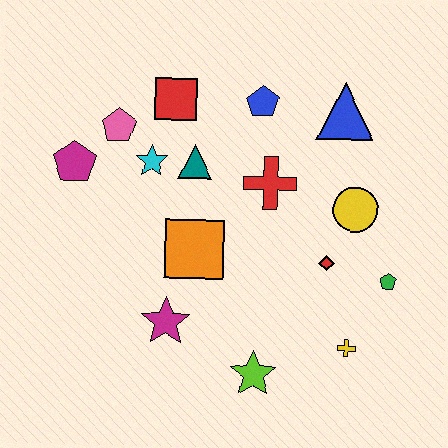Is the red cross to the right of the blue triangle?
No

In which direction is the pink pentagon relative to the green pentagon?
The pink pentagon is to the left of the green pentagon.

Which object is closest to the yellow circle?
The red diamond is closest to the yellow circle.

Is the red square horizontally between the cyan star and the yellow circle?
Yes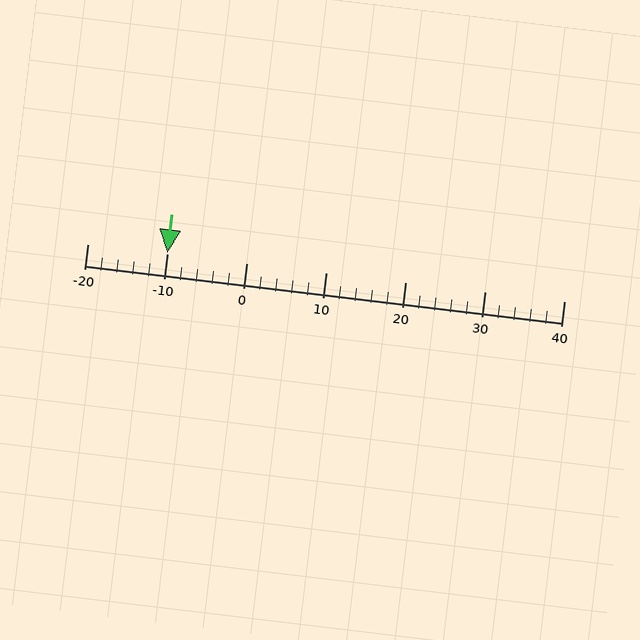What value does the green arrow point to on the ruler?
The green arrow points to approximately -10.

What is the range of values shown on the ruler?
The ruler shows values from -20 to 40.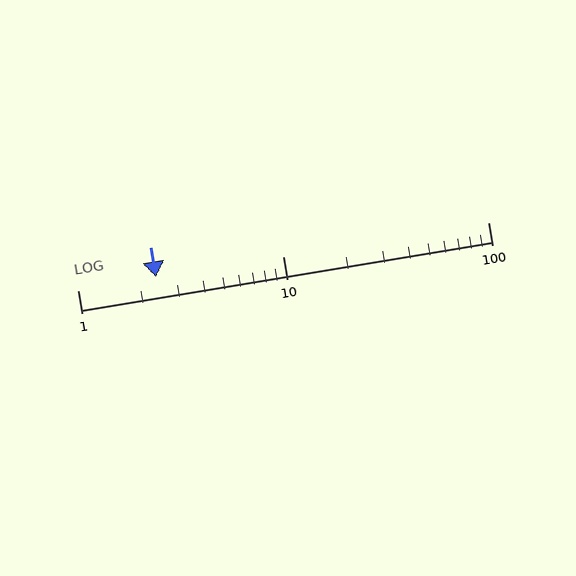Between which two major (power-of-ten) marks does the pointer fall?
The pointer is between 1 and 10.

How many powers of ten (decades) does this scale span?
The scale spans 2 decades, from 1 to 100.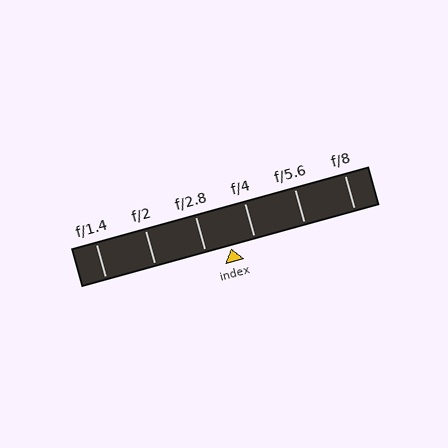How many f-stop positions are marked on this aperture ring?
There are 6 f-stop positions marked.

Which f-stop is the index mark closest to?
The index mark is closest to f/4.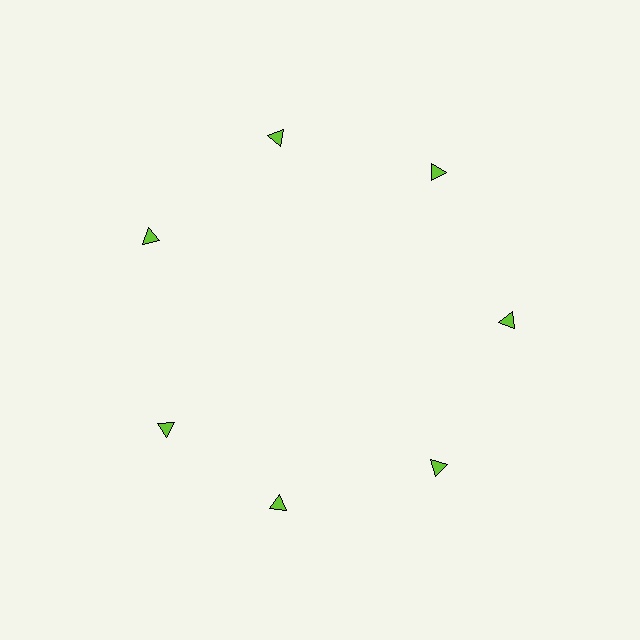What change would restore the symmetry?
The symmetry would be restored by rotating it back into even spacing with its neighbors so that all 7 triangles sit at equal angles and equal distance from the center.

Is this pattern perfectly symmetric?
No. The 7 lime triangles are arranged in a ring, but one element near the 8 o'clock position is rotated out of alignment along the ring, breaking the 7-fold rotational symmetry.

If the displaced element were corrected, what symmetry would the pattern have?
It would have 7-fold rotational symmetry — the pattern would map onto itself every 51 degrees.